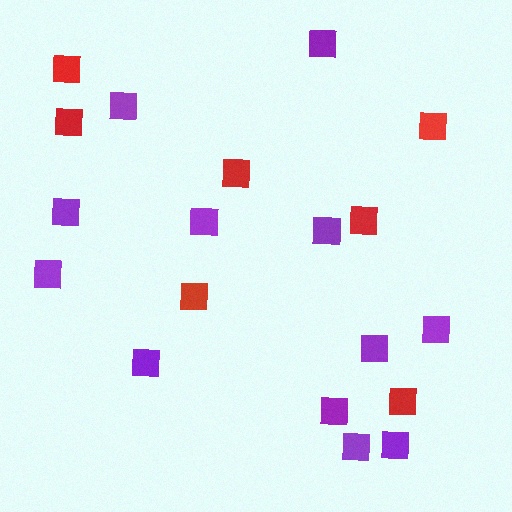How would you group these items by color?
There are 2 groups: one group of red squares (7) and one group of purple squares (12).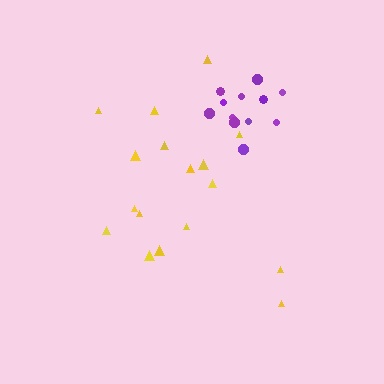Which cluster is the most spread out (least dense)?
Yellow.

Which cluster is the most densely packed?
Purple.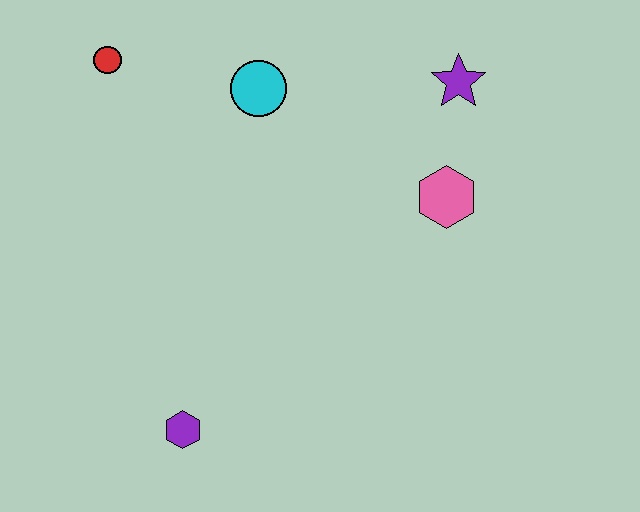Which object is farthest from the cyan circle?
The purple hexagon is farthest from the cyan circle.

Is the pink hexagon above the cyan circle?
No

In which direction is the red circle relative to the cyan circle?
The red circle is to the left of the cyan circle.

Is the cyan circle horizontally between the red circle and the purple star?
Yes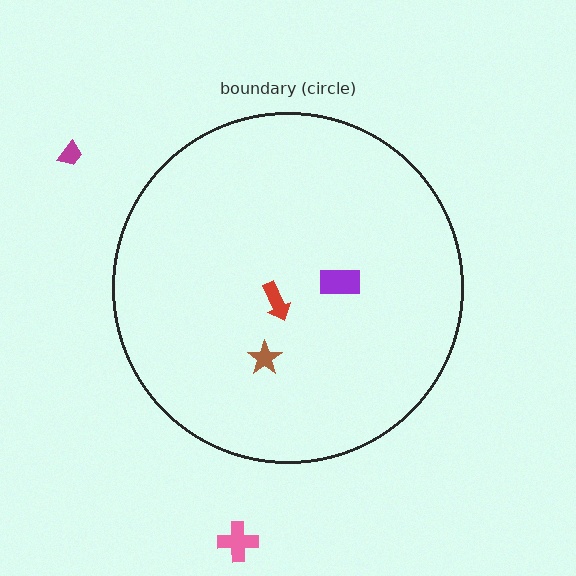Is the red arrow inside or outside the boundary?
Inside.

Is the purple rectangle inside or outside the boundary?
Inside.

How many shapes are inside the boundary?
3 inside, 2 outside.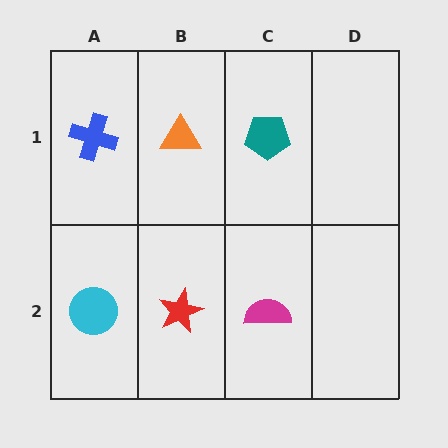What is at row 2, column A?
A cyan circle.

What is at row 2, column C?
A magenta semicircle.